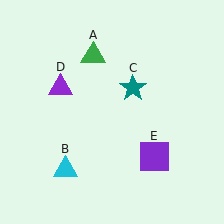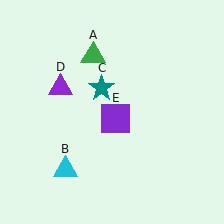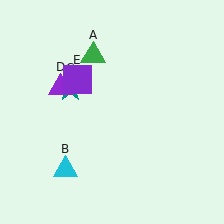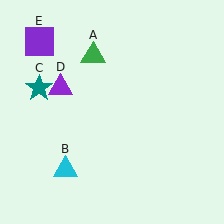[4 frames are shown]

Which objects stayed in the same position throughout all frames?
Green triangle (object A) and cyan triangle (object B) and purple triangle (object D) remained stationary.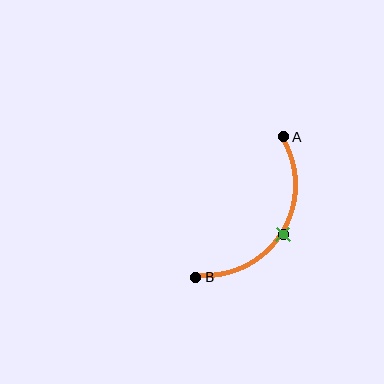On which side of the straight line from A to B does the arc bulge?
The arc bulges to the right of the straight line connecting A and B.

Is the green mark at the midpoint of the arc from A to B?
Yes. The green mark lies on the arc at equal arc-length from both A and B — it is the arc midpoint.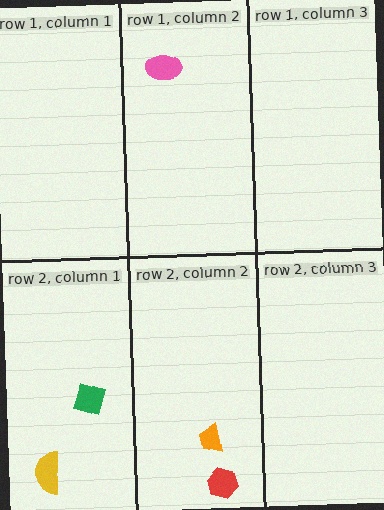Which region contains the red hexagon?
The row 2, column 2 region.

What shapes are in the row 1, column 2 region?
The pink ellipse.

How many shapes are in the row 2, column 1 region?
2.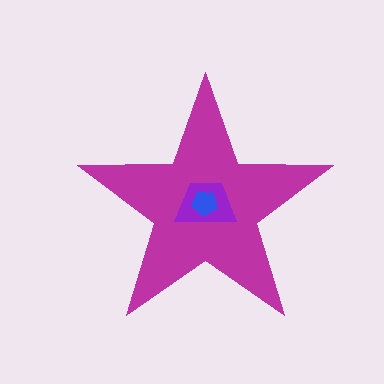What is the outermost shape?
The magenta star.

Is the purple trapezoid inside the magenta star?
Yes.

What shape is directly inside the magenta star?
The purple trapezoid.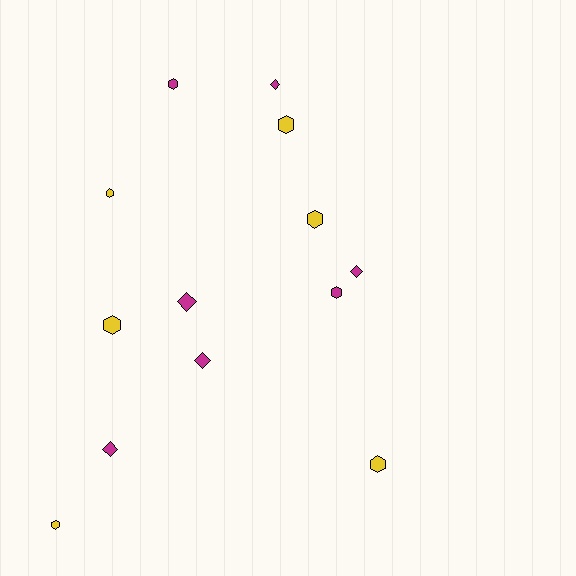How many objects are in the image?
There are 13 objects.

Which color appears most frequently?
Magenta, with 7 objects.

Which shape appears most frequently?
Hexagon, with 8 objects.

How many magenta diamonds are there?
There are 5 magenta diamonds.